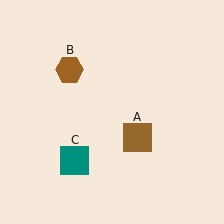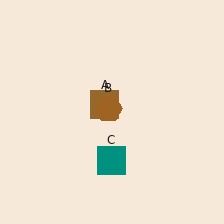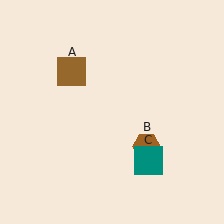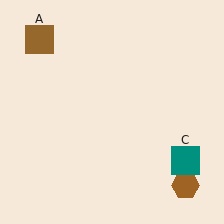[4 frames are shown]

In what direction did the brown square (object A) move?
The brown square (object A) moved up and to the left.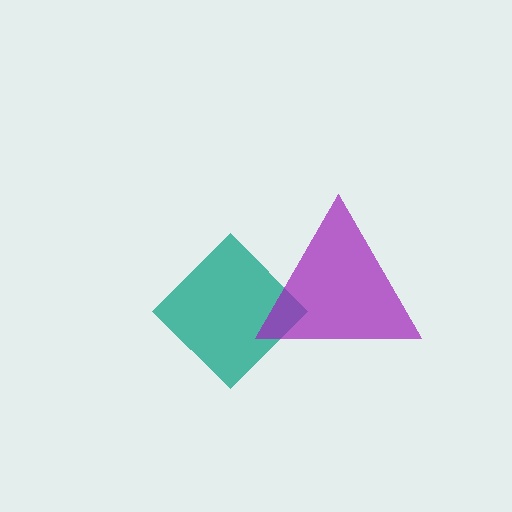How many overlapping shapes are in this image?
There are 2 overlapping shapes in the image.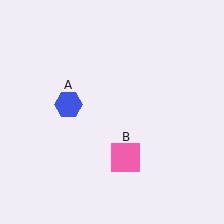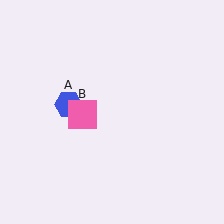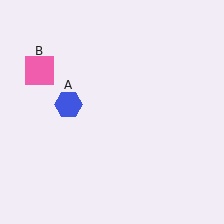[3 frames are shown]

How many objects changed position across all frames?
1 object changed position: pink square (object B).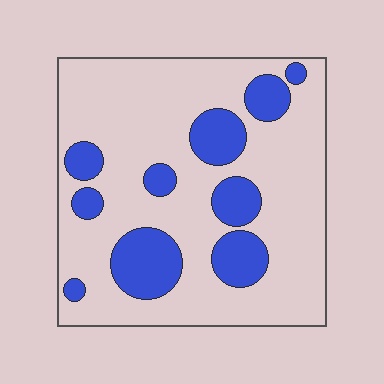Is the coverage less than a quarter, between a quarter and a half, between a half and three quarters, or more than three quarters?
Less than a quarter.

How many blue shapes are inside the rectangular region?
10.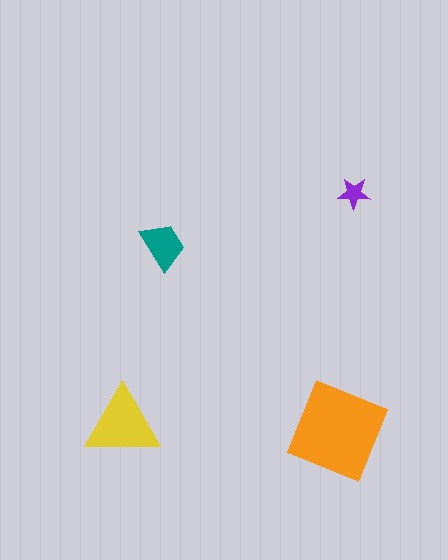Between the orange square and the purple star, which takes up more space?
The orange square.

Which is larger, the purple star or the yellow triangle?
The yellow triangle.